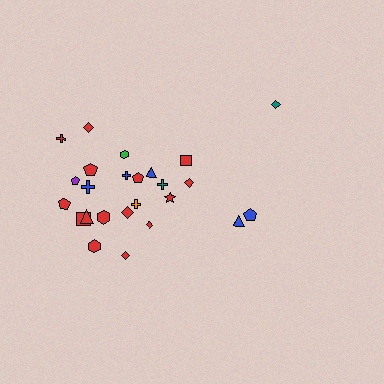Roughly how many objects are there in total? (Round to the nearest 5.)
Roughly 25 objects in total.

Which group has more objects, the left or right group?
The left group.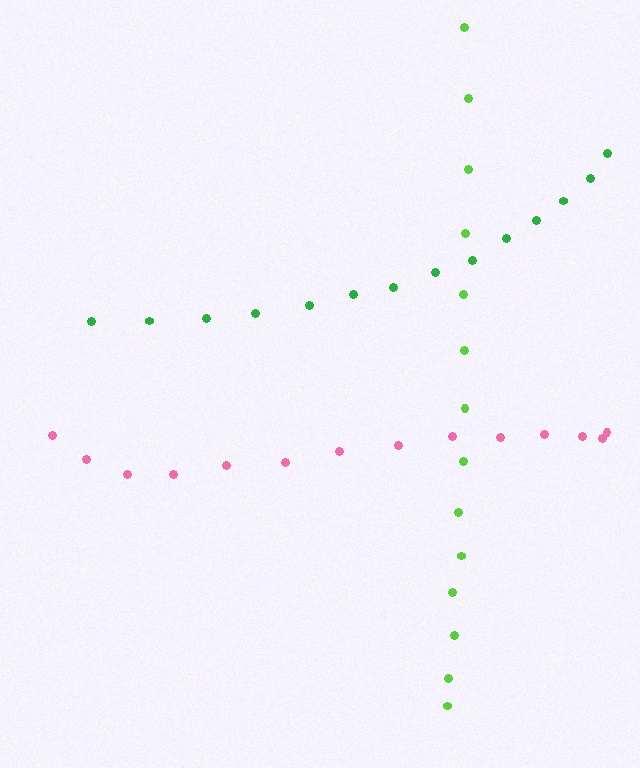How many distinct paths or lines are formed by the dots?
There are 3 distinct paths.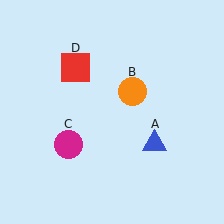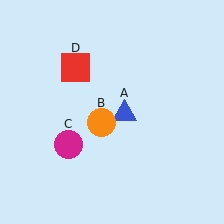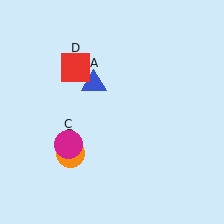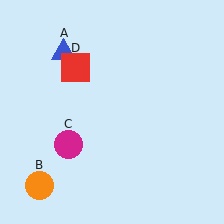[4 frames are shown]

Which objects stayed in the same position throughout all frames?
Magenta circle (object C) and red square (object D) remained stationary.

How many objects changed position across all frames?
2 objects changed position: blue triangle (object A), orange circle (object B).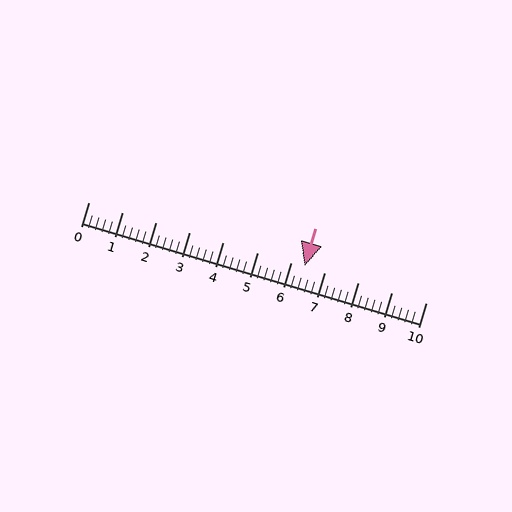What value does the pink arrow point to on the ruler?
The pink arrow points to approximately 6.4.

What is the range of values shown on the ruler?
The ruler shows values from 0 to 10.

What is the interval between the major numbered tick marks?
The major tick marks are spaced 1 units apart.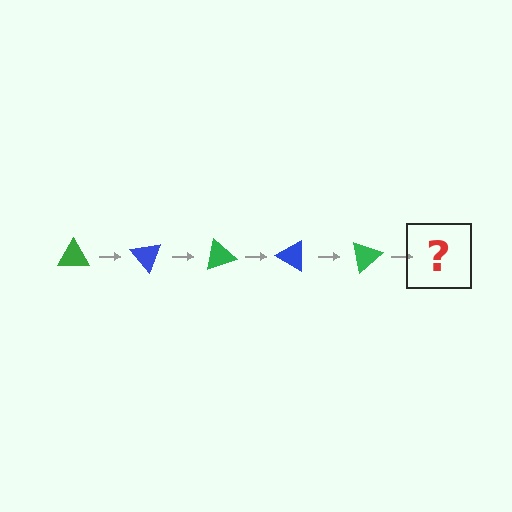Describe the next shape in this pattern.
It should be a blue triangle, rotated 250 degrees from the start.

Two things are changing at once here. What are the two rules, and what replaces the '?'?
The two rules are that it rotates 50 degrees each step and the color cycles through green and blue. The '?' should be a blue triangle, rotated 250 degrees from the start.